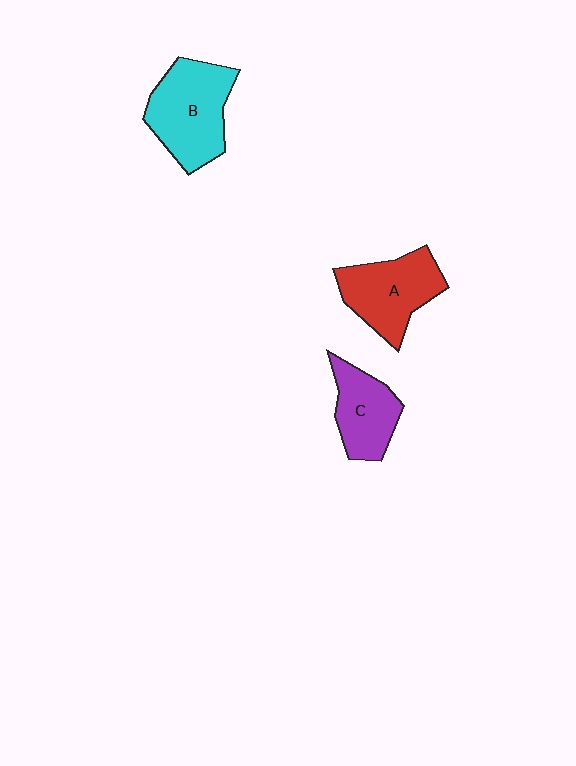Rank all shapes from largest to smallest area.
From largest to smallest: B (cyan), A (red), C (purple).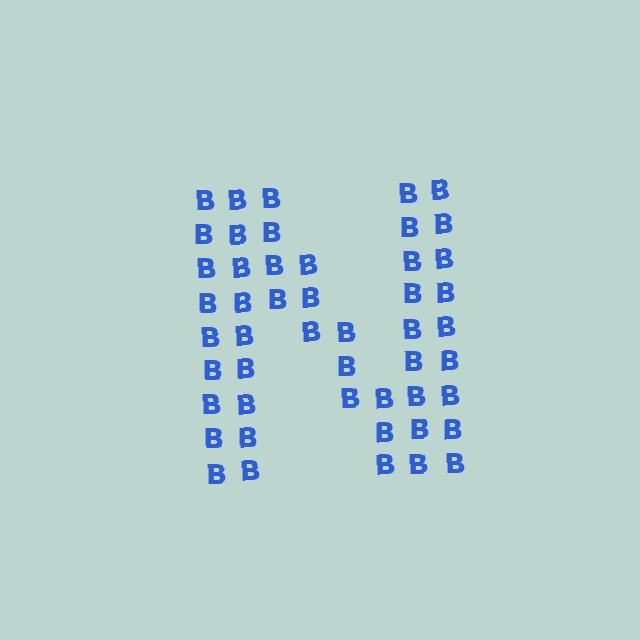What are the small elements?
The small elements are letter B's.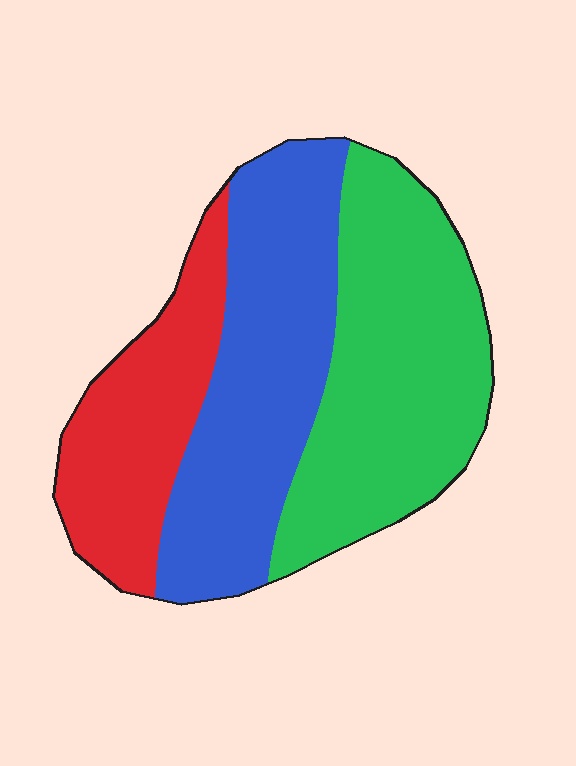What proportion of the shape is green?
Green takes up about two fifths (2/5) of the shape.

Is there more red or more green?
Green.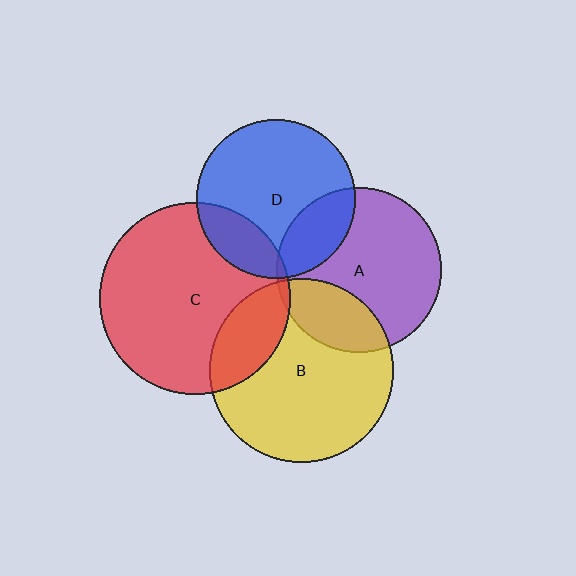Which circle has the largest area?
Circle C (red).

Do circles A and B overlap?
Yes.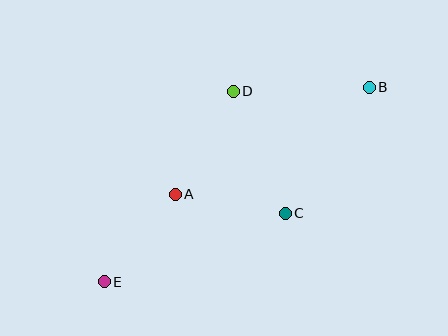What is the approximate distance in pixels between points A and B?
The distance between A and B is approximately 222 pixels.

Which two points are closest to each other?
Points A and C are closest to each other.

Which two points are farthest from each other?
Points B and E are farthest from each other.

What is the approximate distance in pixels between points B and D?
The distance between B and D is approximately 136 pixels.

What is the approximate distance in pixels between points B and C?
The distance between B and C is approximately 151 pixels.